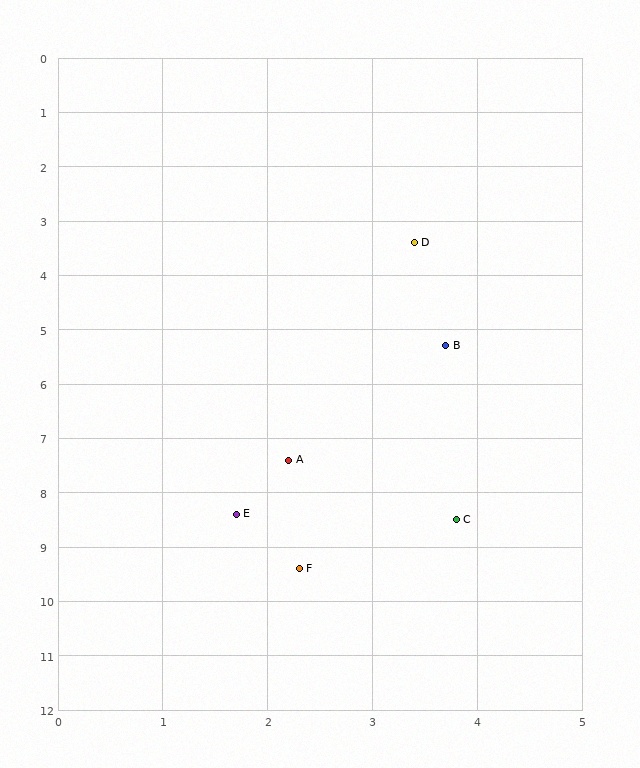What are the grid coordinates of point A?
Point A is at approximately (2.2, 7.4).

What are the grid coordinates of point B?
Point B is at approximately (3.7, 5.3).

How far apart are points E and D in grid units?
Points E and D are about 5.3 grid units apart.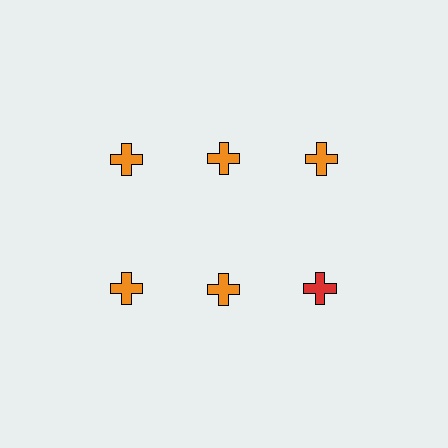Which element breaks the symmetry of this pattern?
The red cross in the second row, center column breaks the symmetry. All other shapes are orange crosses.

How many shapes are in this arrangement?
There are 6 shapes arranged in a grid pattern.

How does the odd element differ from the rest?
It has a different color: red instead of orange.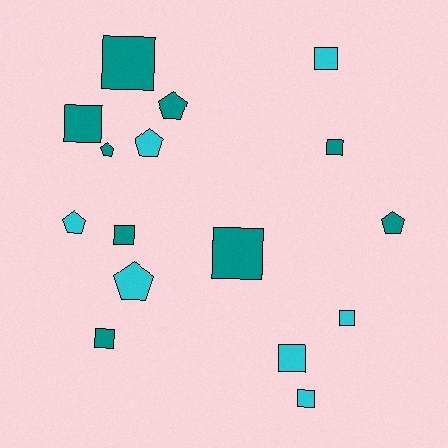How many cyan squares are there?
There are 4 cyan squares.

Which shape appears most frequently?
Square, with 10 objects.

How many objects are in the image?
There are 16 objects.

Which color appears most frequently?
Teal, with 9 objects.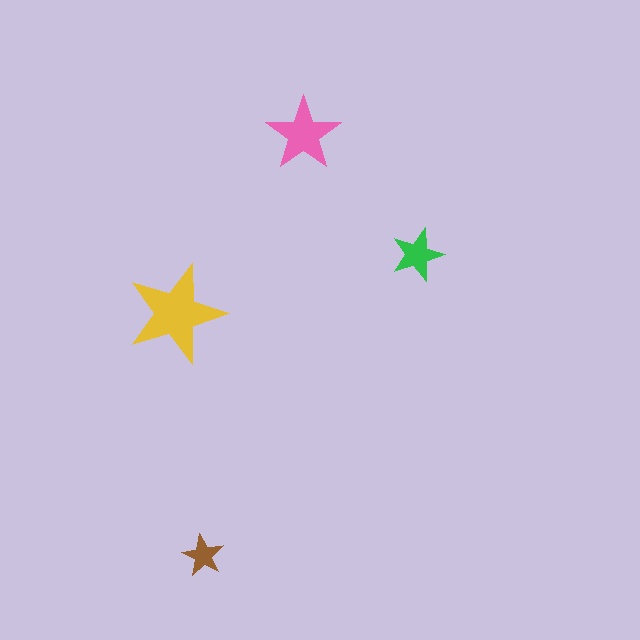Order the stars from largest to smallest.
the yellow one, the pink one, the green one, the brown one.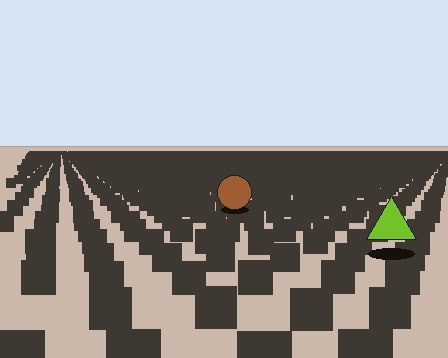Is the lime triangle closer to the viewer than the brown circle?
Yes. The lime triangle is closer — you can tell from the texture gradient: the ground texture is coarser near it.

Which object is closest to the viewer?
The lime triangle is closest. The texture marks near it are larger and more spread out.